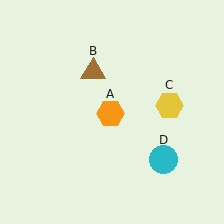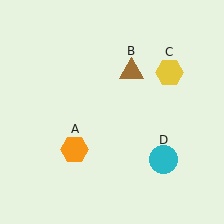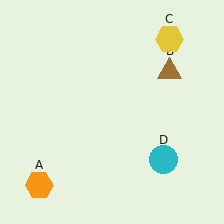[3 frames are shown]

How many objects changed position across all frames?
3 objects changed position: orange hexagon (object A), brown triangle (object B), yellow hexagon (object C).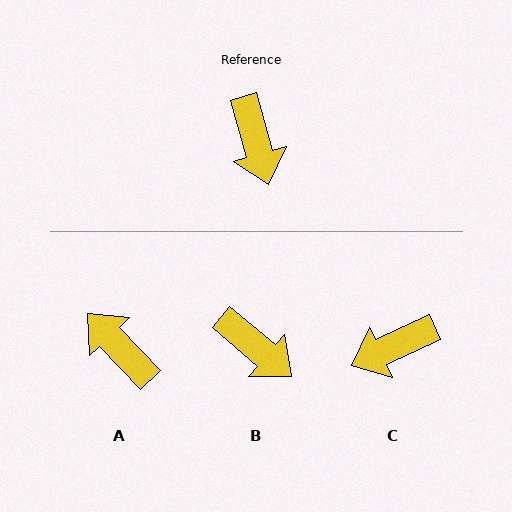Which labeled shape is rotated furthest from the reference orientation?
A, about 152 degrees away.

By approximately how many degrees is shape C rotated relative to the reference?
Approximately 81 degrees clockwise.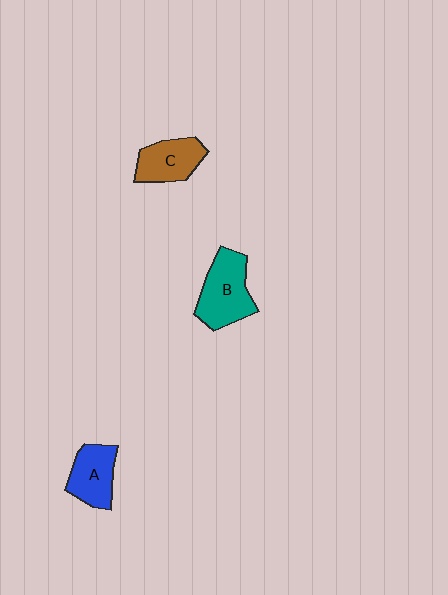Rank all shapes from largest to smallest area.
From largest to smallest: B (teal), A (blue), C (brown).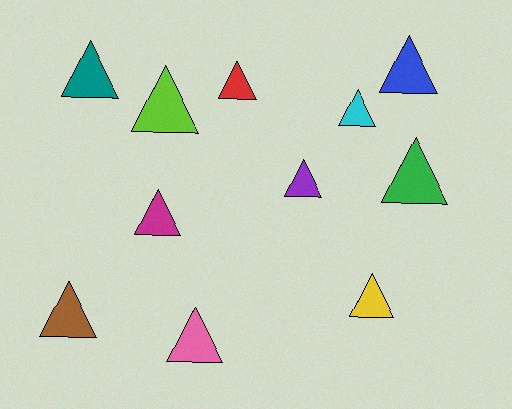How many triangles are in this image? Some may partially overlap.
There are 11 triangles.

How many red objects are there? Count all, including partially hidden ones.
There is 1 red object.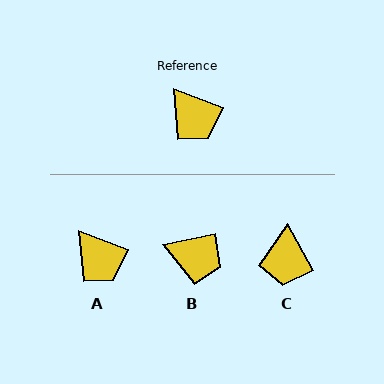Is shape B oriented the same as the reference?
No, it is off by about 33 degrees.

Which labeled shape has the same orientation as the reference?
A.